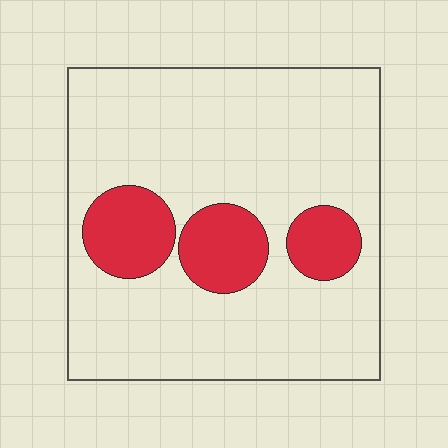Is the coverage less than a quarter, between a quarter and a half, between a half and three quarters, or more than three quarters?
Less than a quarter.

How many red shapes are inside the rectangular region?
3.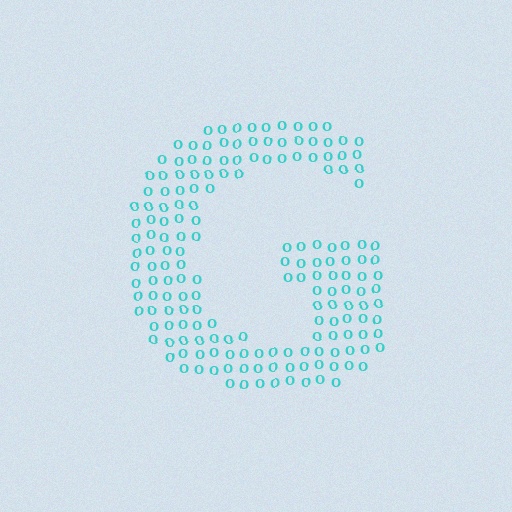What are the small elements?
The small elements are letter O's.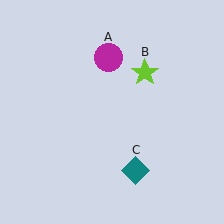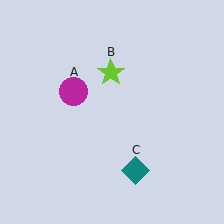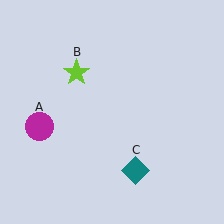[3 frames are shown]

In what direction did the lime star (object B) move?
The lime star (object B) moved left.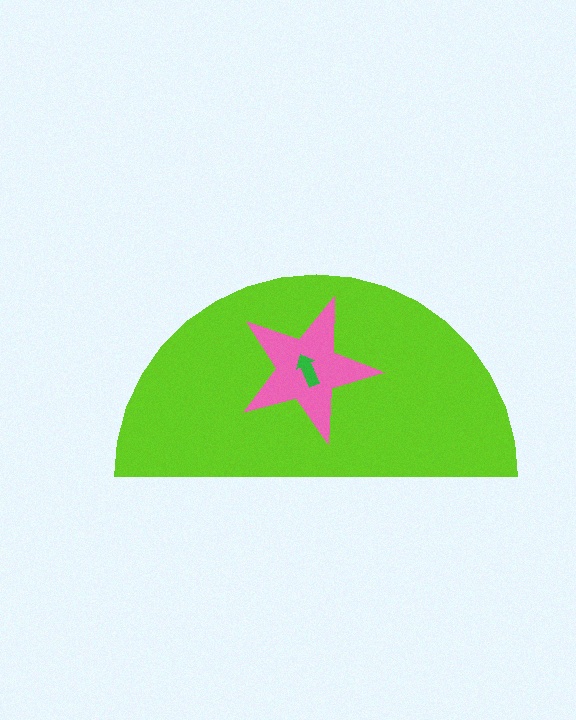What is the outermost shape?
The lime semicircle.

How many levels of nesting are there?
3.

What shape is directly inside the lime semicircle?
The pink star.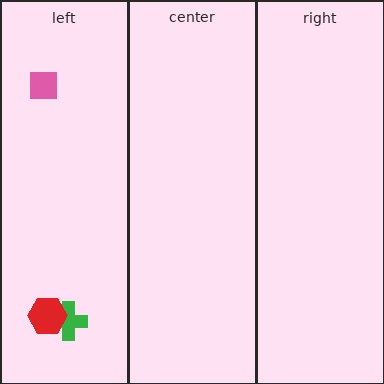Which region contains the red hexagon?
The left region.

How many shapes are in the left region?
3.